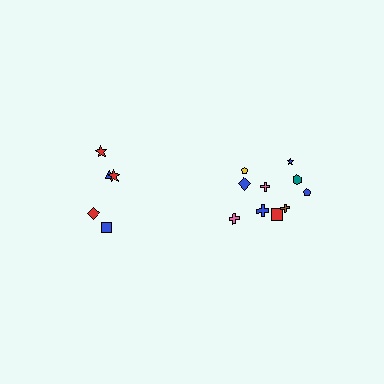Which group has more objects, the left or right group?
The right group.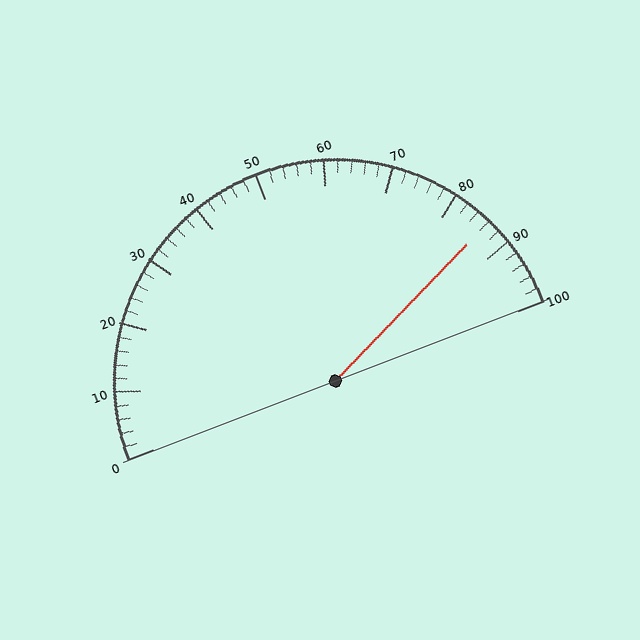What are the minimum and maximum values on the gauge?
The gauge ranges from 0 to 100.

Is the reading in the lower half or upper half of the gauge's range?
The reading is in the upper half of the range (0 to 100).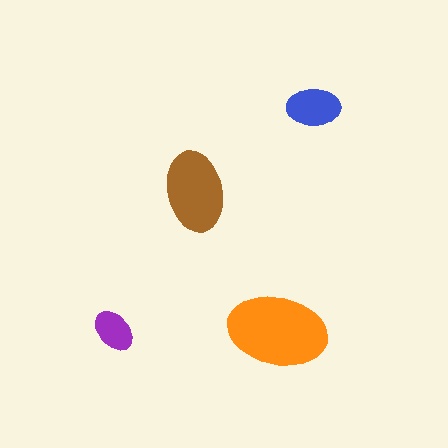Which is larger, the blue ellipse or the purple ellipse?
The blue one.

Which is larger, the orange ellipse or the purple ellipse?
The orange one.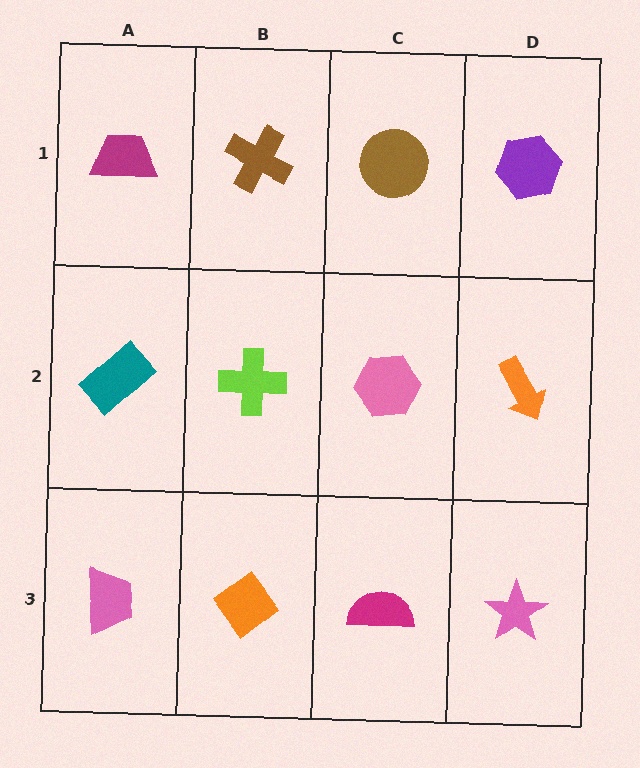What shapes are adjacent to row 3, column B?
A lime cross (row 2, column B), a pink trapezoid (row 3, column A), a magenta semicircle (row 3, column C).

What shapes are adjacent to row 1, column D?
An orange arrow (row 2, column D), a brown circle (row 1, column C).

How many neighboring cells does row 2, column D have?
3.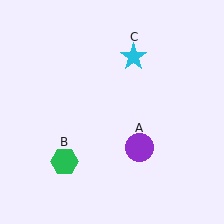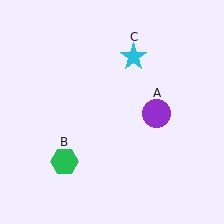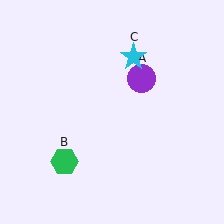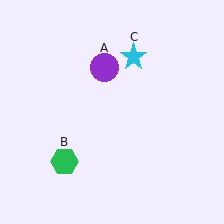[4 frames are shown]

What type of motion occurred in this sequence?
The purple circle (object A) rotated counterclockwise around the center of the scene.